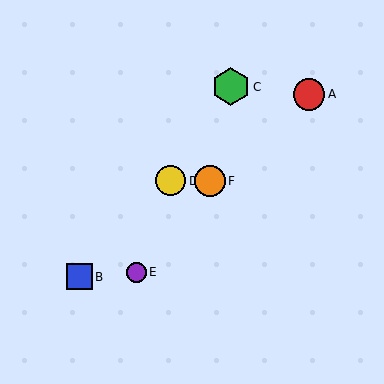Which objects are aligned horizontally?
Objects D, F are aligned horizontally.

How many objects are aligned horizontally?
2 objects (D, F) are aligned horizontally.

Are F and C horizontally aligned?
No, F is at y≈181 and C is at y≈87.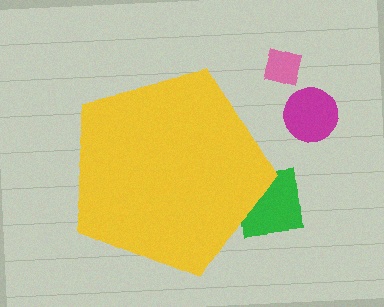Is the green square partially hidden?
Yes, the green square is partially hidden behind the yellow pentagon.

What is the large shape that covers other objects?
A yellow pentagon.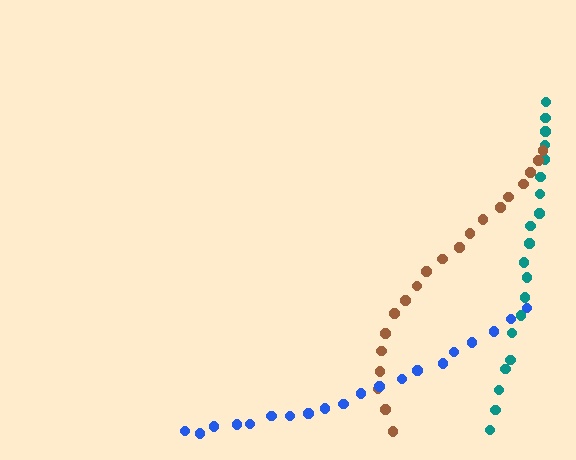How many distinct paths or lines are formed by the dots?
There are 3 distinct paths.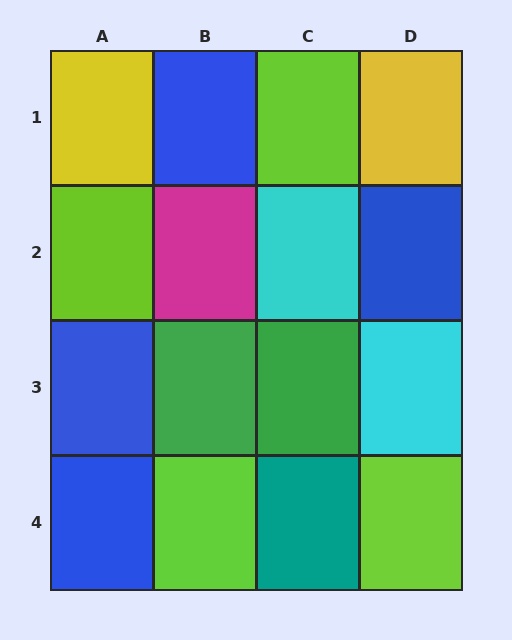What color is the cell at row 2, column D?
Blue.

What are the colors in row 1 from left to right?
Yellow, blue, lime, yellow.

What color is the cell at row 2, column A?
Lime.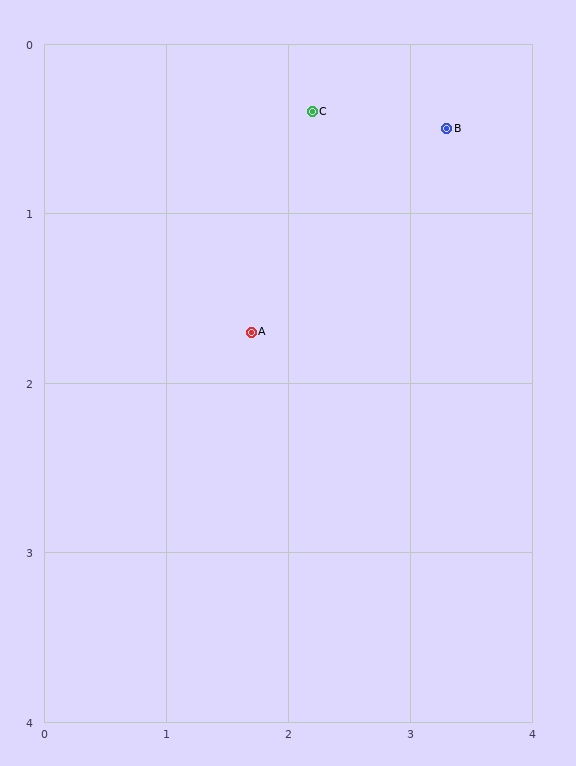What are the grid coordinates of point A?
Point A is at approximately (1.7, 1.7).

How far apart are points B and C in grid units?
Points B and C are about 1.1 grid units apart.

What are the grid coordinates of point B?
Point B is at approximately (3.3, 0.5).